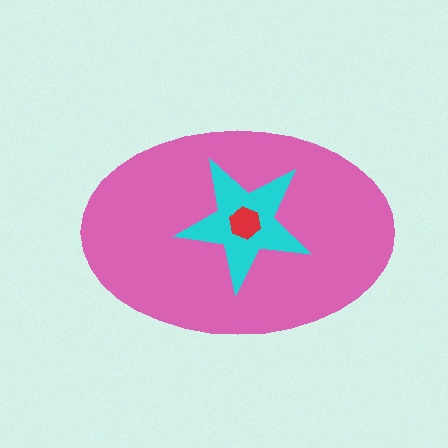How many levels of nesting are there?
3.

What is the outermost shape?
The pink ellipse.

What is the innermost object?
The red hexagon.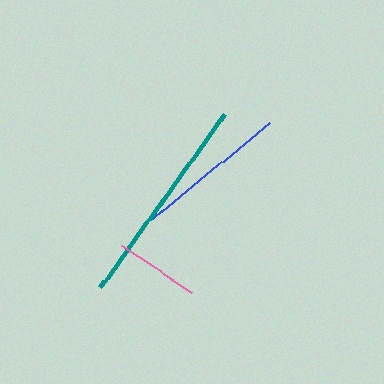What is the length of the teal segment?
The teal segment is approximately 214 pixels long.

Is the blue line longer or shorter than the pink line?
The blue line is longer than the pink line.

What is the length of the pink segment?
The pink segment is approximately 85 pixels long.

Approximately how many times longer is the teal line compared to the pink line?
The teal line is approximately 2.5 times the length of the pink line.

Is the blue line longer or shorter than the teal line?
The teal line is longer than the blue line.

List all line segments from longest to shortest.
From longest to shortest: teal, blue, pink.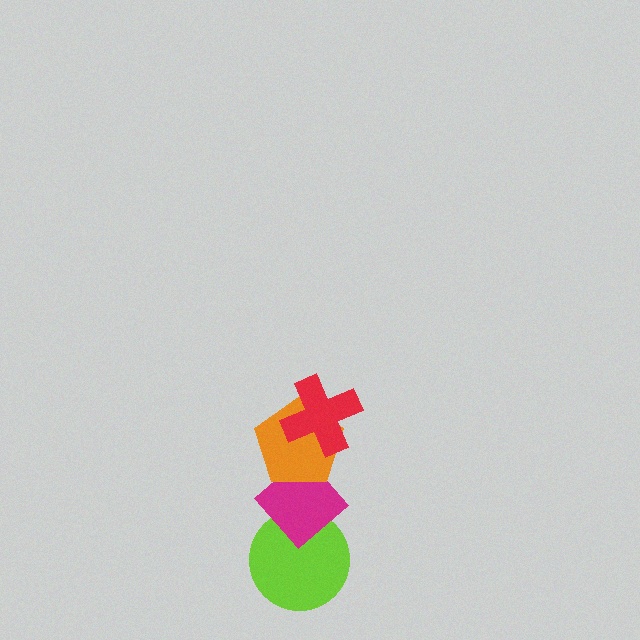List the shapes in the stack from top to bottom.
From top to bottom: the red cross, the orange pentagon, the magenta diamond, the lime circle.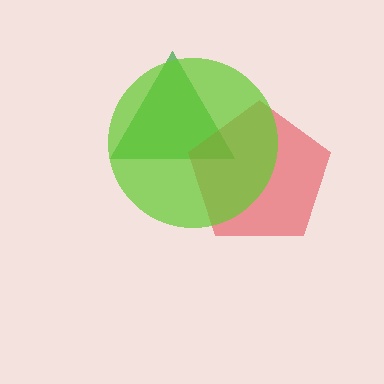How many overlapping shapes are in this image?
There are 3 overlapping shapes in the image.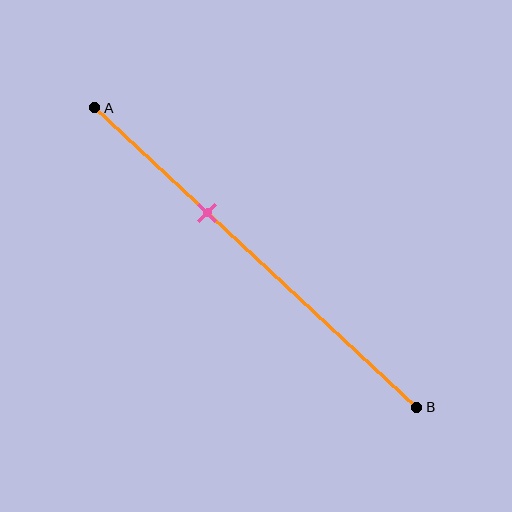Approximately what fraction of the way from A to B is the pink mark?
The pink mark is approximately 35% of the way from A to B.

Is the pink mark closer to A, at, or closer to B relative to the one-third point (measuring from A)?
The pink mark is approximately at the one-third point of segment AB.